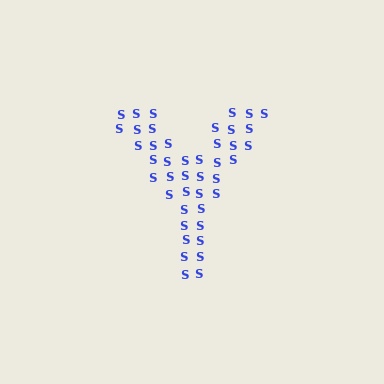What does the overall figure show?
The overall figure shows the letter Y.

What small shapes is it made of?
It is made of small letter S's.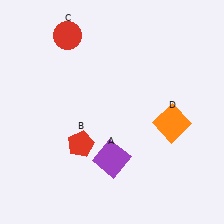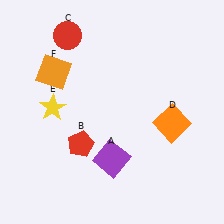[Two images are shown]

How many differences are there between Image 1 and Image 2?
There are 2 differences between the two images.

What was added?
A yellow star (E), an orange square (F) were added in Image 2.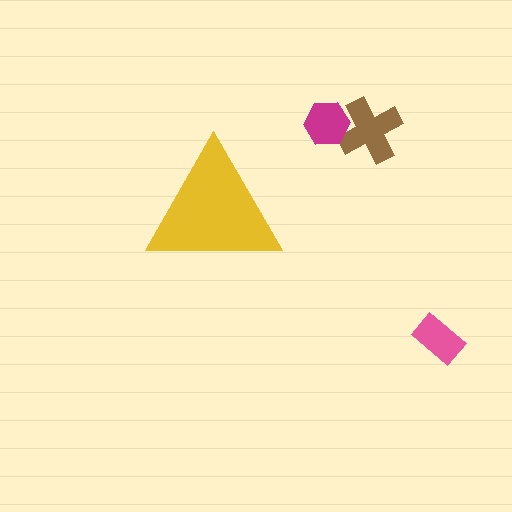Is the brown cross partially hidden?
No, the brown cross is fully visible.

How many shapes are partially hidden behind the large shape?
0 shapes are partially hidden.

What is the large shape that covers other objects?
A yellow triangle.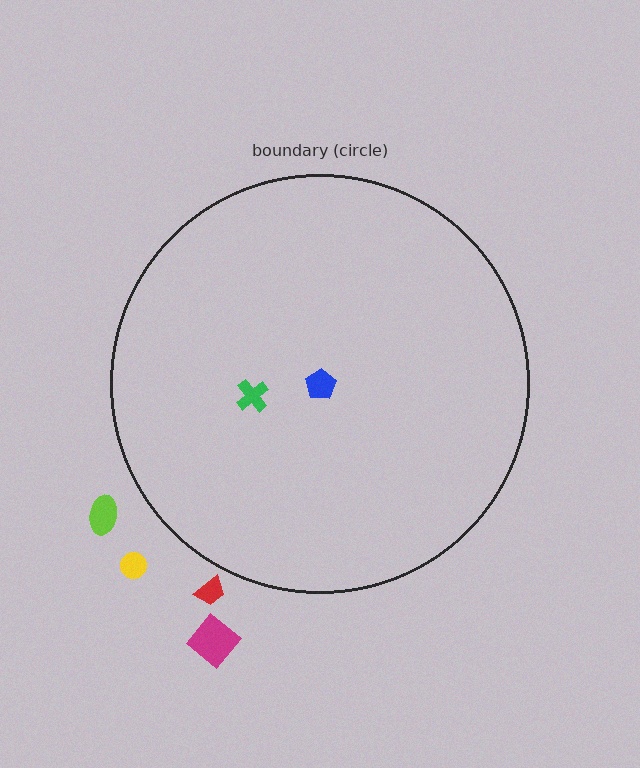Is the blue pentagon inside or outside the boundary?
Inside.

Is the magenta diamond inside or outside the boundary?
Outside.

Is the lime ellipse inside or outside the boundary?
Outside.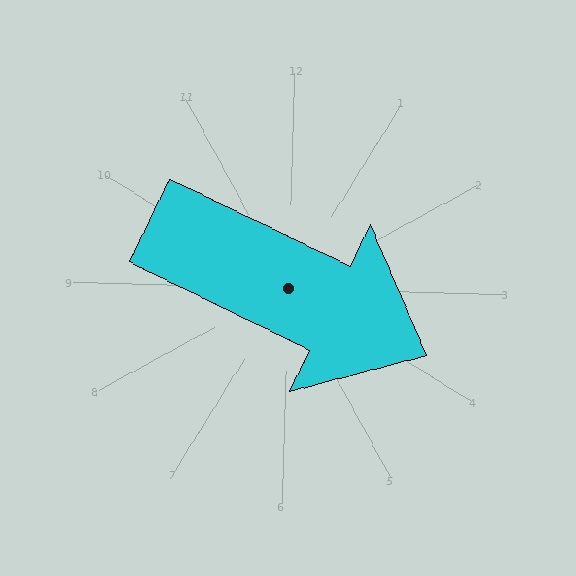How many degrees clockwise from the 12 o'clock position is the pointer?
Approximately 114 degrees.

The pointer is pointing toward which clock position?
Roughly 4 o'clock.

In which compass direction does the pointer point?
Southeast.